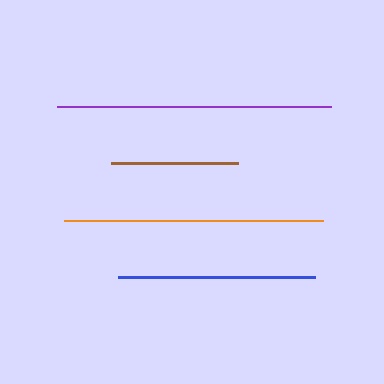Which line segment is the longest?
The purple line is the longest at approximately 274 pixels.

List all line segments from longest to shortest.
From longest to shortest: purple, orange, blue, brown.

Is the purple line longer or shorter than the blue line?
The purple line is longer than the blue line.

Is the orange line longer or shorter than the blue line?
The orange line is longer than the blue line.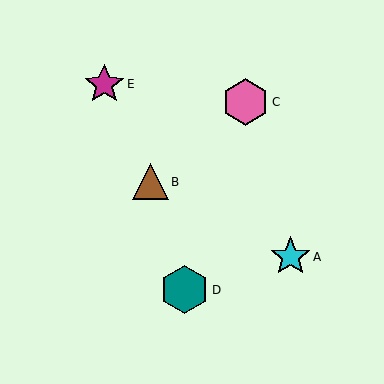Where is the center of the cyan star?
The center of the cyan star is at (290, 257).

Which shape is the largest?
The teal hexagon (labeled D) is the largest.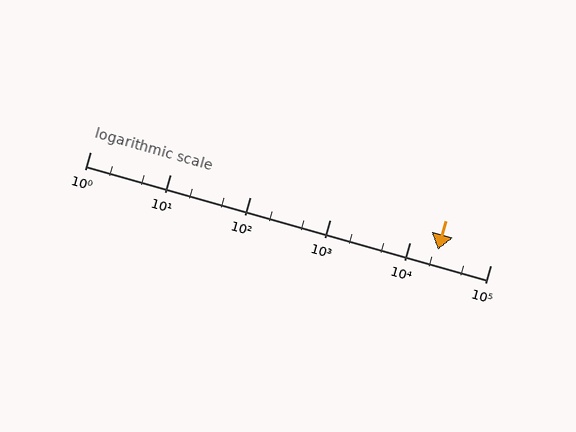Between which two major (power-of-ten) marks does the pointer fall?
The pointer is between 10000 and 100000.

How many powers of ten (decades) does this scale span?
The scale spans 5 decades, from 1 to 100000.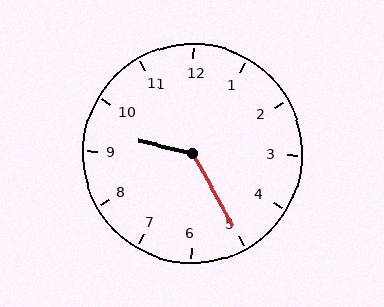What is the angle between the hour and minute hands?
Approximately 132 degrees.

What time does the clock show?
9:25.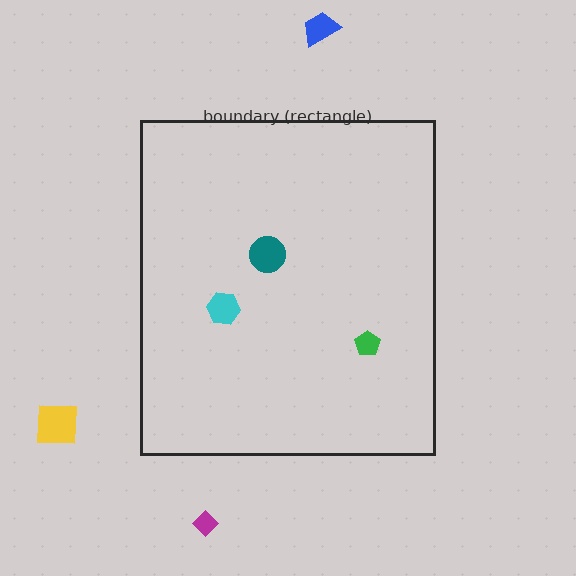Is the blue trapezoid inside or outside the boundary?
Outside.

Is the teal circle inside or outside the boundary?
Inside.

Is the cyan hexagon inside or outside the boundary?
Inside.